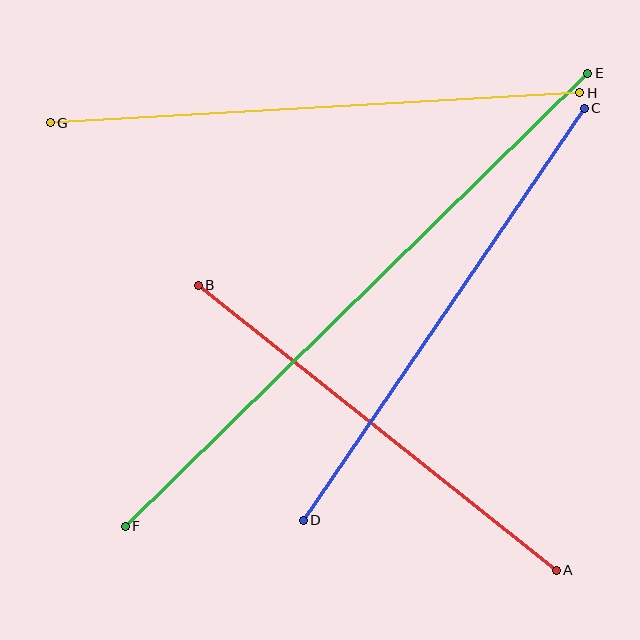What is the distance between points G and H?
The distance is approximately 530 pixels.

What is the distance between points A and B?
The distance is approximately 458 pixels.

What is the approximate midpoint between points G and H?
The midpoint is at approximately (315, 108) pixels.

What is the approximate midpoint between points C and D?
The midpoint is at approximately (444, 314) pixels.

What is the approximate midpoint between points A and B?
The midpoint is at approximately (377, 428) pixels.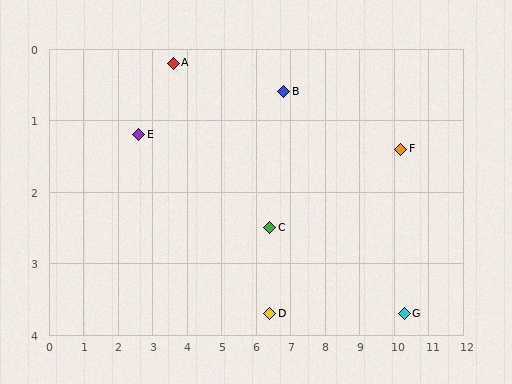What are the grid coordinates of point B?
Point B is at approximately (6.8, 0.6).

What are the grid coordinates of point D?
Point D is at approximately (6.4, 3.7).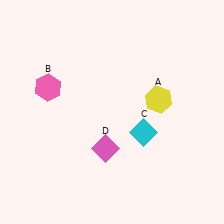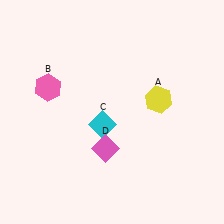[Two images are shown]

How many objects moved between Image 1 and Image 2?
1 object moved between the two images.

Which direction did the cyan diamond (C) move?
The cyan diamond (C) moved left.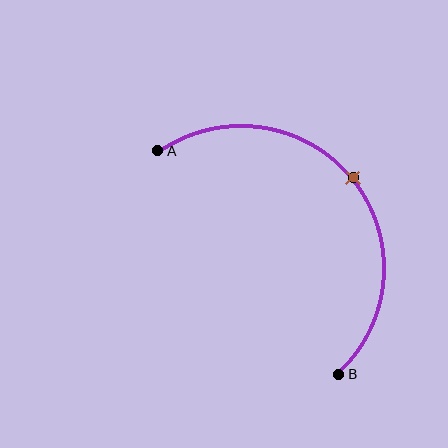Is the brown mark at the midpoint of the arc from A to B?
Yes. The brown mark lies on the arc at equal arc-length from both A and B — it is the arc midpoint.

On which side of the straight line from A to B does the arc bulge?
The arc bulges above and to the right of the straight line connecting A and B.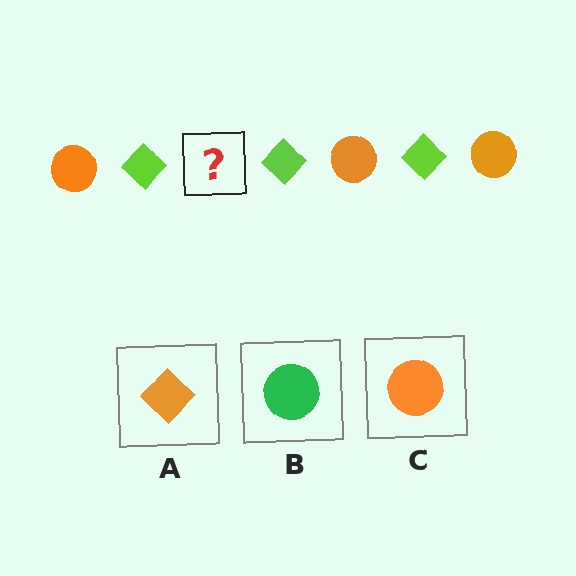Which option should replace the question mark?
Option C.